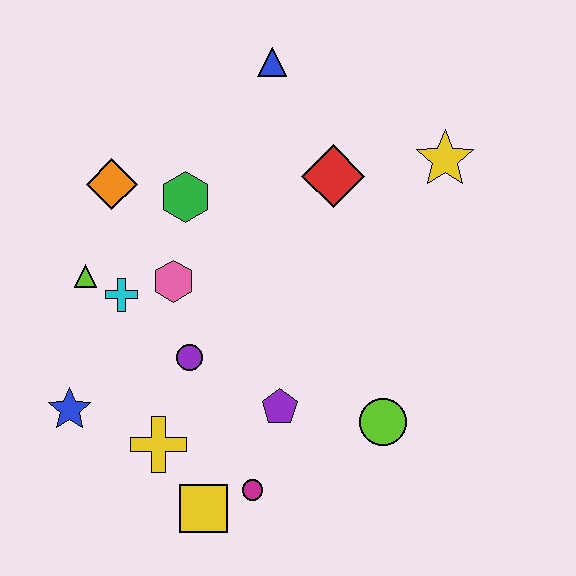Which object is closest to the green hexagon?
The orange diamond is closest to the green hexagon.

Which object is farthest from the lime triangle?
The yellow star is farthest from the lime triangle.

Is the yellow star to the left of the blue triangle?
No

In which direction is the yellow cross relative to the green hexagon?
The yellow cross is below the green hexagon.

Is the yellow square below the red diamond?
Yes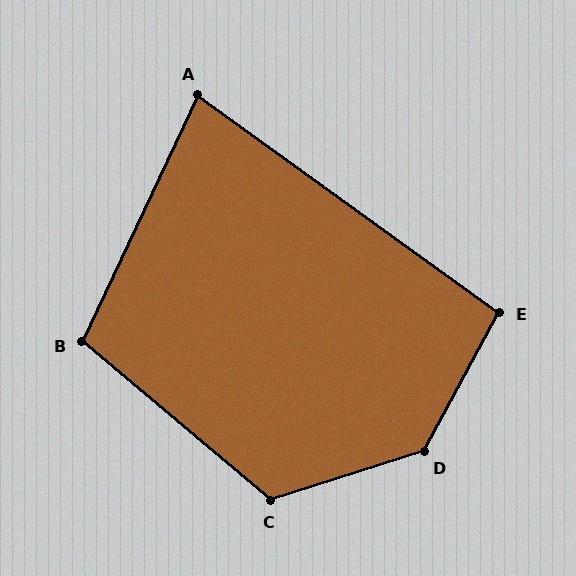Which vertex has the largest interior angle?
D, at approximately 136 degrees.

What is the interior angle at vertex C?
Approximately 122 degrees (obtuse).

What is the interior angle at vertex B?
Approximately 105 degrees (obtuse).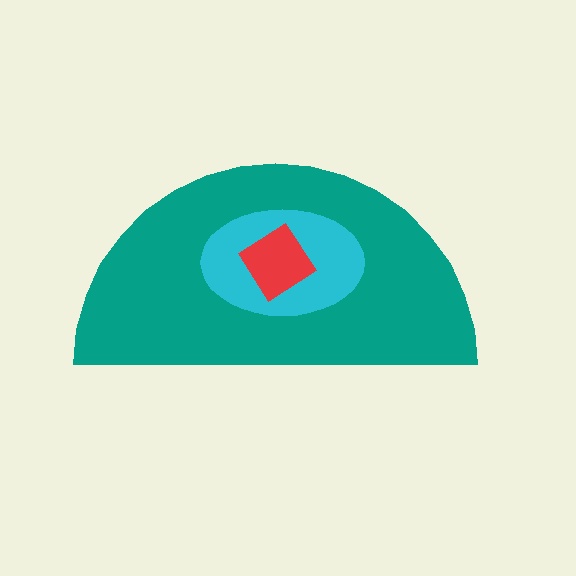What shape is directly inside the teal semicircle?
The cyan ellipse.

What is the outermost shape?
The teal semicircle.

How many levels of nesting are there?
3.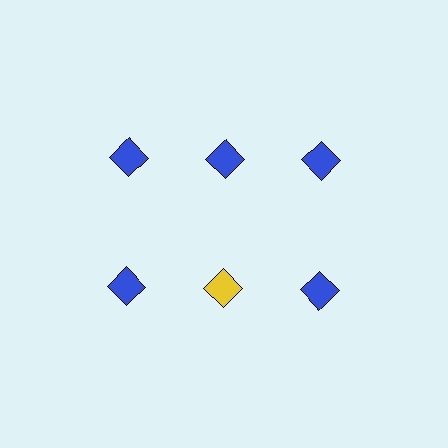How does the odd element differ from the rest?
It has a different color: yellow instead of blue.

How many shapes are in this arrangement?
There are 6 shapes arranged in a grid pattern.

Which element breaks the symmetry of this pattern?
The yellow diamond in the second row, second from left column breaks the symmetry. All other shapes are blue diamonds.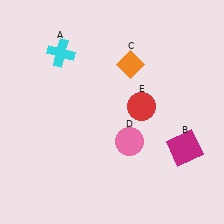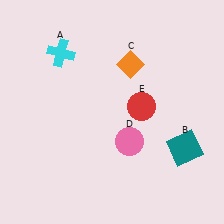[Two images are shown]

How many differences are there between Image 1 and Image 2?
There is 1 difference between the two images.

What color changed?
The square (B) changed from magenta in Image 1 to teal in Image 2.